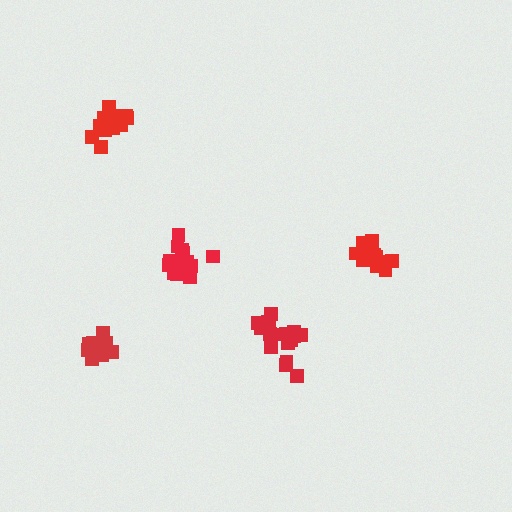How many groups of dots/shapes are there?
There are 5 groups.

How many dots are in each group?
Group 1: 18 dots, Group 2: 13 dots, Group 3: 16 dots, Group 4: 13 dots, Group 5: 13 dots (73 total).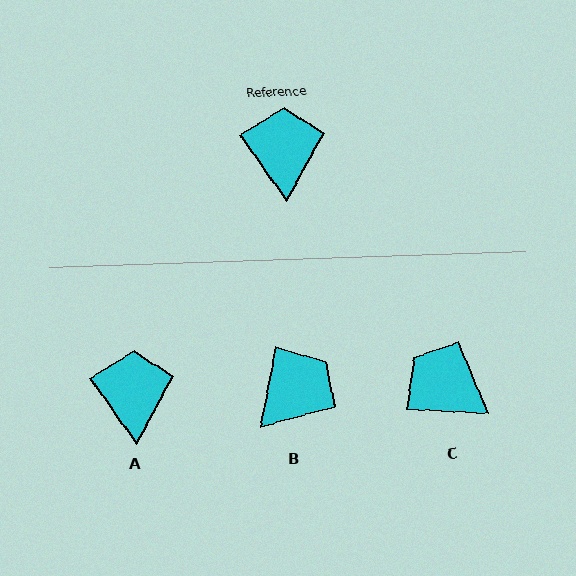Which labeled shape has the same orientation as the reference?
A.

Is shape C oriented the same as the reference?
No, it is off by about 52 degrees.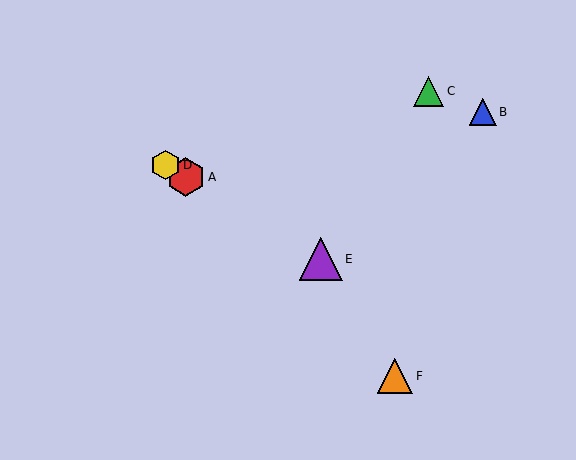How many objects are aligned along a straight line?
3 objects (A, D, E) are aligned along a straight line.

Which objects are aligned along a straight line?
Objects A, D, E are aligned along a straight line.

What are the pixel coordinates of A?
Object A is at (186, 177).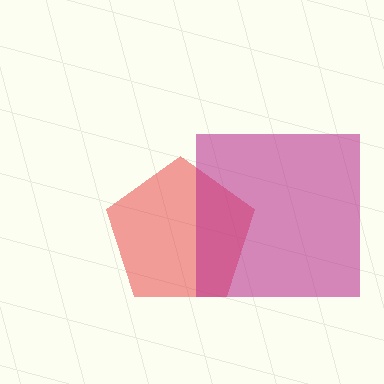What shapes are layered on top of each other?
The layered shapes are: a red pentagon, a magenta square.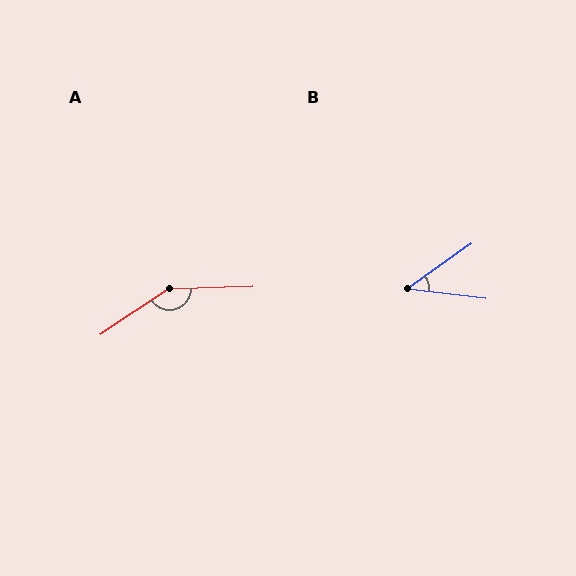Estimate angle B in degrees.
Approximately 42 degrees.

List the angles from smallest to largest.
B (42°), A (148°).